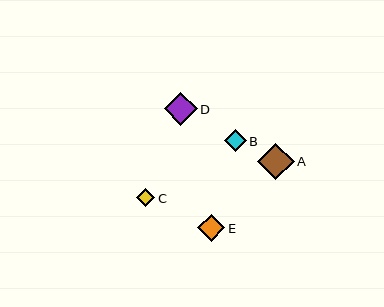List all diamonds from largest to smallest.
From largest to smallest: A, D, E, B, C.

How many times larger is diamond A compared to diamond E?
Diamond A is approximately 1.3 times the size of diamond E.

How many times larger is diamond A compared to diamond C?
Diamond A is approximately 1.9 times the size of diamond C.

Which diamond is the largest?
Diamond A is the largest with a size of approximately 37 pixels.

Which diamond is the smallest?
Diamond C is the smallest with a size of approximately 19 pixels.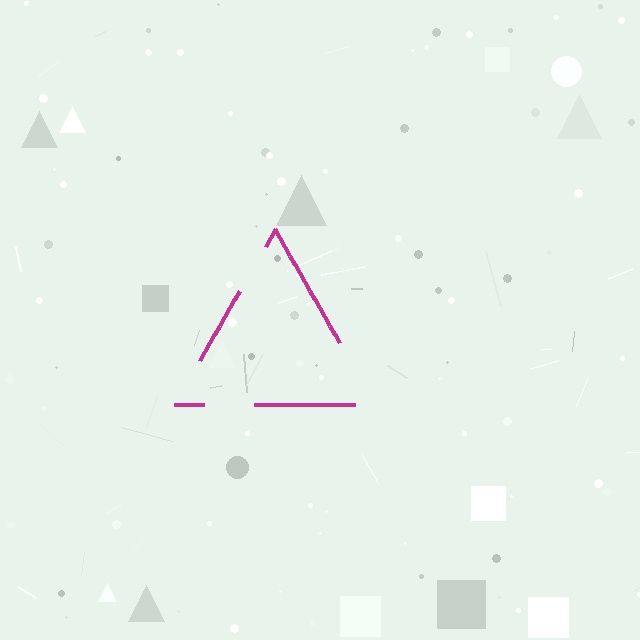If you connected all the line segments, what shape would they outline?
They would outline a triangle.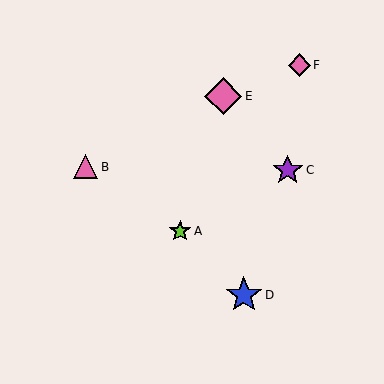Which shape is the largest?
The pink diamond (labeled E) is the largest.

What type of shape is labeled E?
Shape E is a pink diamond.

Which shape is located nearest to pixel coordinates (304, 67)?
The pink diamond (labeled F) at (299, 65) is nearest to that location.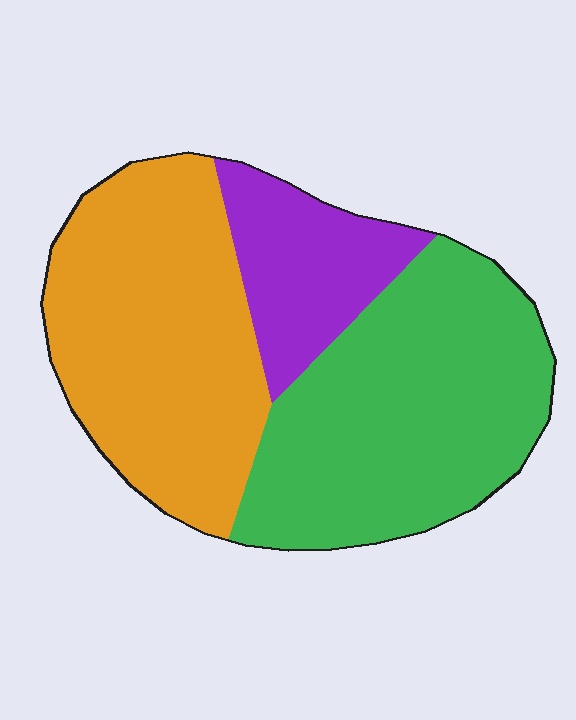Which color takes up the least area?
Purple, at roughly 15%.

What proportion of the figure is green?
Green takes up about two fifths (2/5) of the figure.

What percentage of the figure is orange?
Orange takes up about two fifths (2/5) of the figure.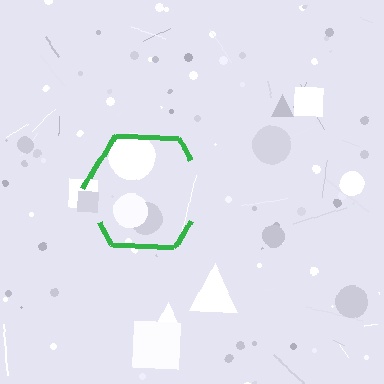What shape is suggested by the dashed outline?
The dashed outline suggests a hexagon.